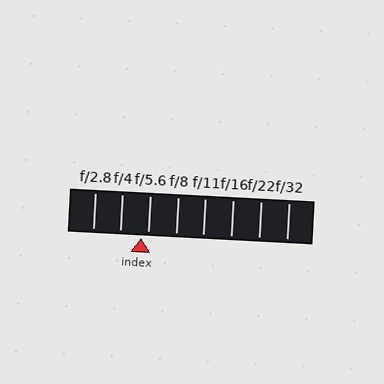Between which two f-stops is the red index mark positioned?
The index mark is between f/4 and f/5.6.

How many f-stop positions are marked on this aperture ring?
There are 8 f-stop positions marked.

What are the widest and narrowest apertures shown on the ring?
The widest aperture shown is f/2.8 and the narrowest is f/32.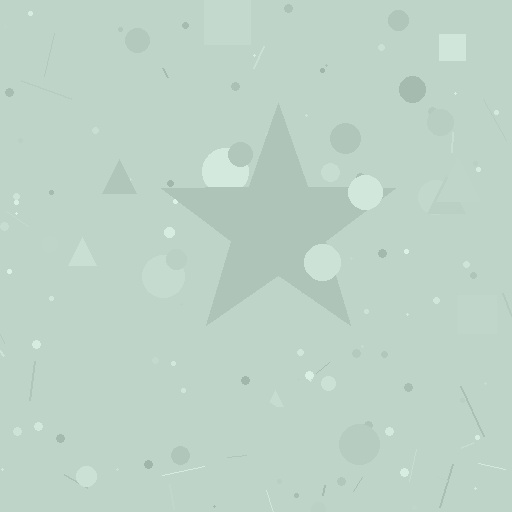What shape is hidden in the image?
A star is hidden in the image.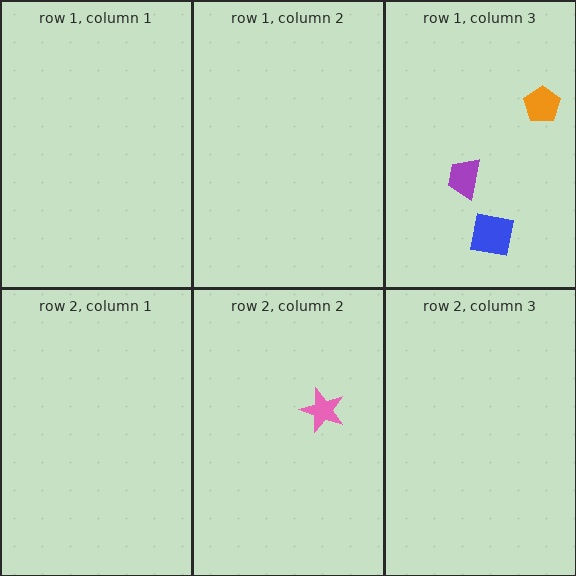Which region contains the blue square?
The row 1, column 3 region.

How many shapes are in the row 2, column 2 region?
1.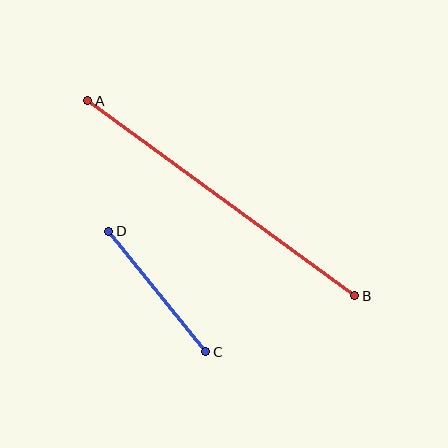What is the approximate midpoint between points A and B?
The midpoint is at approximately (221, 198) pixels.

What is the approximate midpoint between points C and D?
The midpoint is at approximately (157, 292) pixels.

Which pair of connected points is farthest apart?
Points A and B are farthest apart.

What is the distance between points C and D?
The distance is approximately 155 pixels.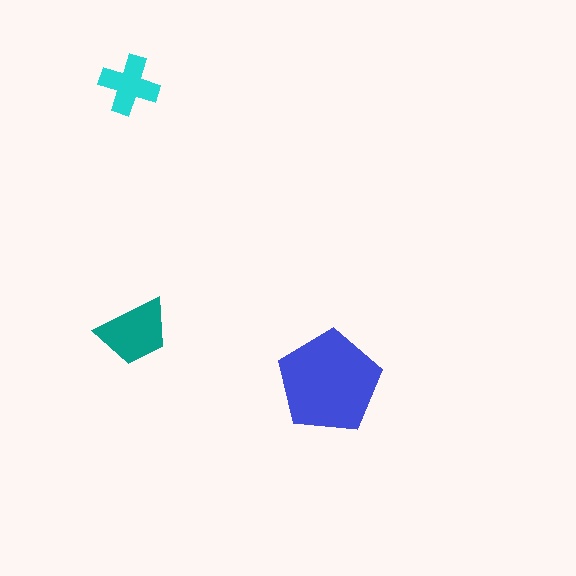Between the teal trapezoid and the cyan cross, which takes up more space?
The teal trapezoid.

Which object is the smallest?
The cyan cross.